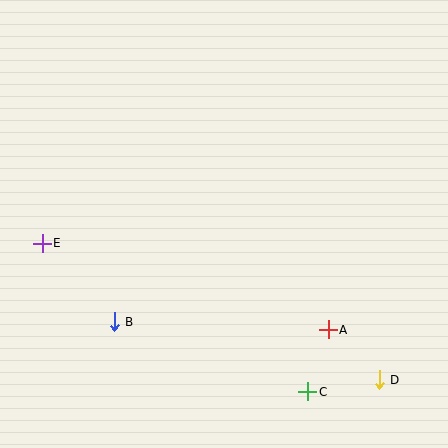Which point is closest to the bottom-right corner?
Point D is closest to the bottom-right corner.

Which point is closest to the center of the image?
Point B at (114, 322) is closest to the center.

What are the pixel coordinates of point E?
Point E is at (42, 243).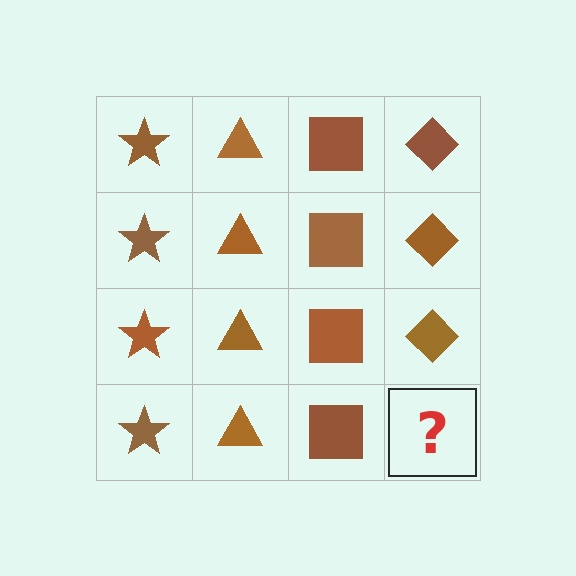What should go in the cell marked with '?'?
The missing cell should contain a brown diamond.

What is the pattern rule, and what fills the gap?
The rule is that each column has a consistent shape. The gap should be filled with a brown diamond.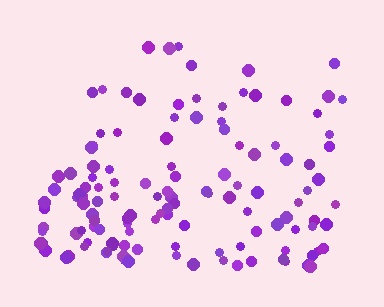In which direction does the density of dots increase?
From top to bottom, with the bottom side densest.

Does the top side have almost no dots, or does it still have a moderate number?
Still a moderate number, just noticeably fewer than the bottom.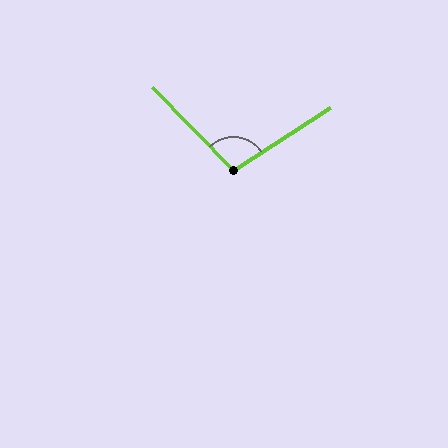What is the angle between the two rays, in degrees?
Approximately 101 degrees.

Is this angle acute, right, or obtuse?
It is obtuse.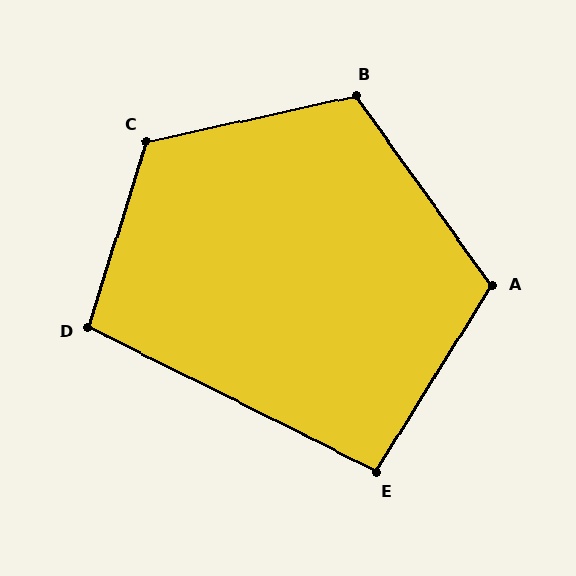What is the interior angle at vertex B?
Approximately 113 degrees (obtuse).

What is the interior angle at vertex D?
Approximately 99 degrees (obtuse).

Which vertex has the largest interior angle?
C, at approximately 120 degrees.